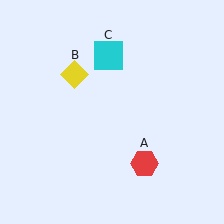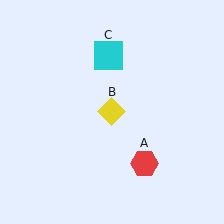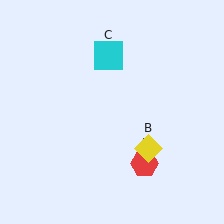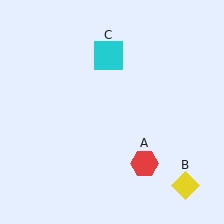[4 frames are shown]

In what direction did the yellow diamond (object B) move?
The yellow diamond (object B) moved down and to the right.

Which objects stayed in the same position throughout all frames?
Red hexagon (object A) and cyan square (object C) remained stationary.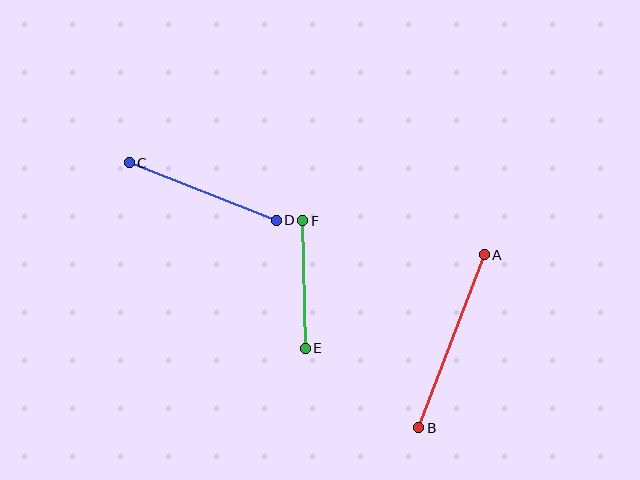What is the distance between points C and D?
The distance is approximately 158 pixels.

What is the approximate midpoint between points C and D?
The midpoint is at approximately (203, 192) pixels.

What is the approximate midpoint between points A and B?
The midpoint is at approximately (452, 341) pixels.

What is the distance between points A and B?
The distance is approximately 185 pixels.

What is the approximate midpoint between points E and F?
The midpoint is at approximately (304, 284) pixels.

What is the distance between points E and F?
The distance is approximately 128 pixels.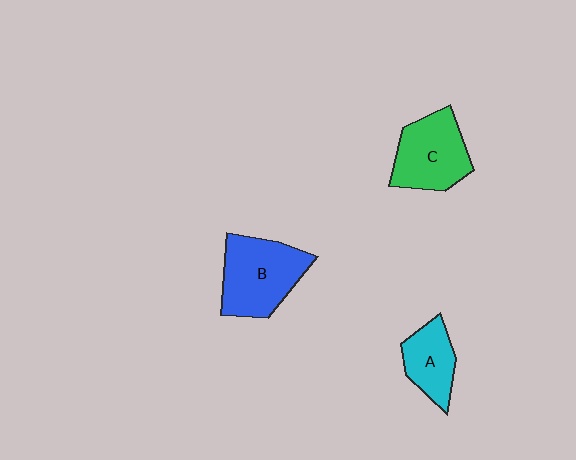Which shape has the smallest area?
Shape A (cyan).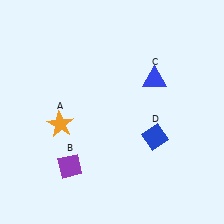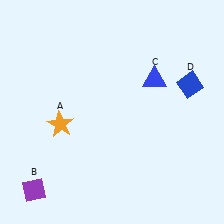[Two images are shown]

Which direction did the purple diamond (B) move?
The purple diamond (B) moved left.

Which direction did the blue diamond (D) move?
The blue diamond (D) moved up.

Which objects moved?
The objects that moved are: the purple diamond (B), the blue diamond (D).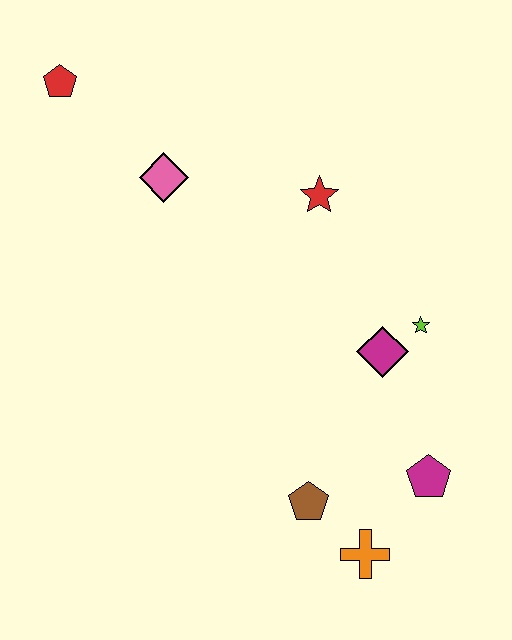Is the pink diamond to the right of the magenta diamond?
No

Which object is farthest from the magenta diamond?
The red pentagon is farthest from the magenta diamond.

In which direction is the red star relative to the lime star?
The red star is above the lime star.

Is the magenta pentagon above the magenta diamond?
No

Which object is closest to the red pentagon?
The pink diamond is closest to the red pentagon.